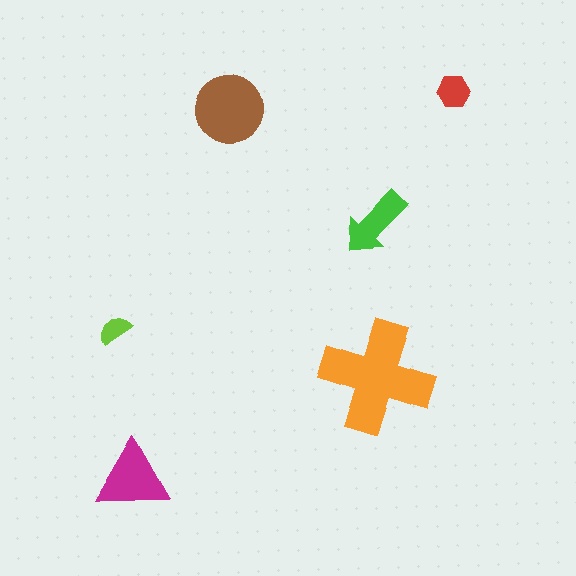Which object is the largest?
The orange cross.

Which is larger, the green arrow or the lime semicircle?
The green arrow.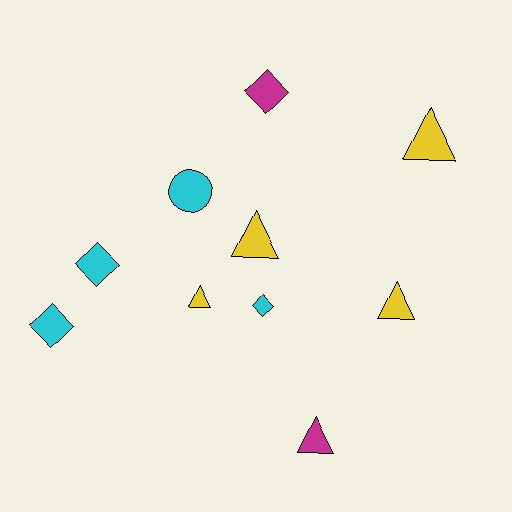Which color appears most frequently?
Cyan, with 4 objects.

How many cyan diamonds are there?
There are 3 cyan diamonds.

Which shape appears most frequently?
Triangle, with 5 objects.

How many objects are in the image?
There are 10 objects.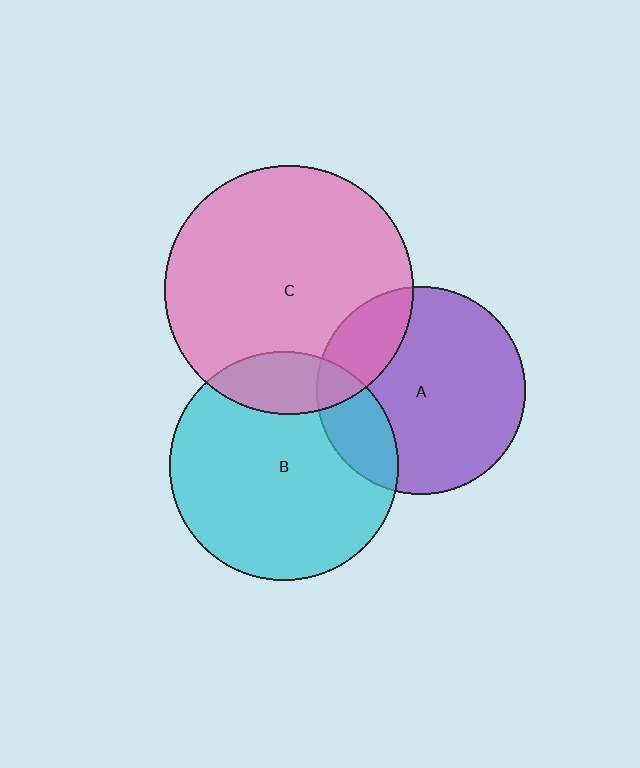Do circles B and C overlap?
Yes.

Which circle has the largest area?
Circle C (pink).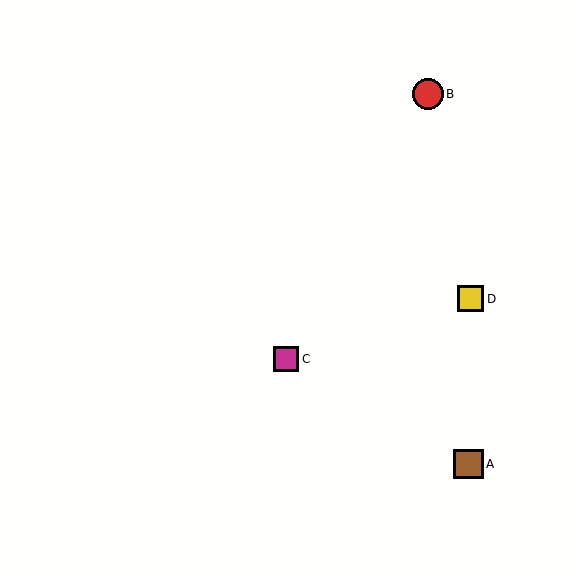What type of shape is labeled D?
Shape D is a yellow square.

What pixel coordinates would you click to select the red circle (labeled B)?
Click at (428, 94) to select the red circle B.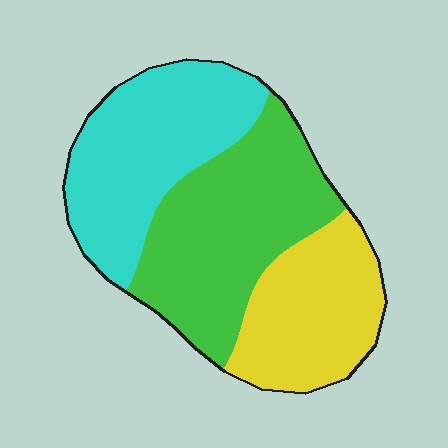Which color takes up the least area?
Yellow, at roughly 25%.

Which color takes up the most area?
Green, at roughly 40%.